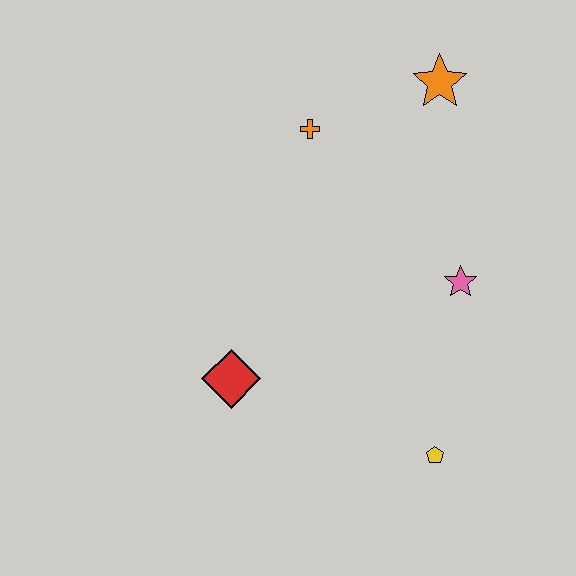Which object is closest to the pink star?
The yellow pentagon is closest to the pink star.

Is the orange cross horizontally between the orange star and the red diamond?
Yes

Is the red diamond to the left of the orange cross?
Yes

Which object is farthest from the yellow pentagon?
The orange star is farthest from the yellow pentagon.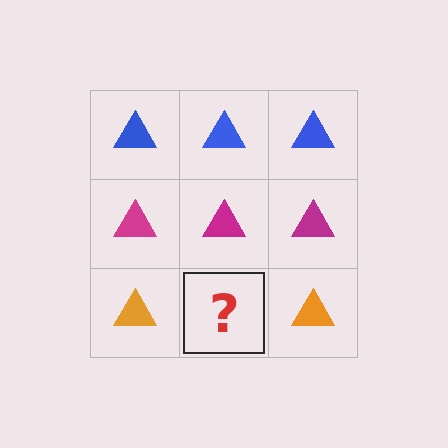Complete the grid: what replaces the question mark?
The question mark should be replaced with an orange triangle.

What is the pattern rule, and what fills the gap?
The rule is that each row has a consistent color. The gap should be filled with an orange triangle.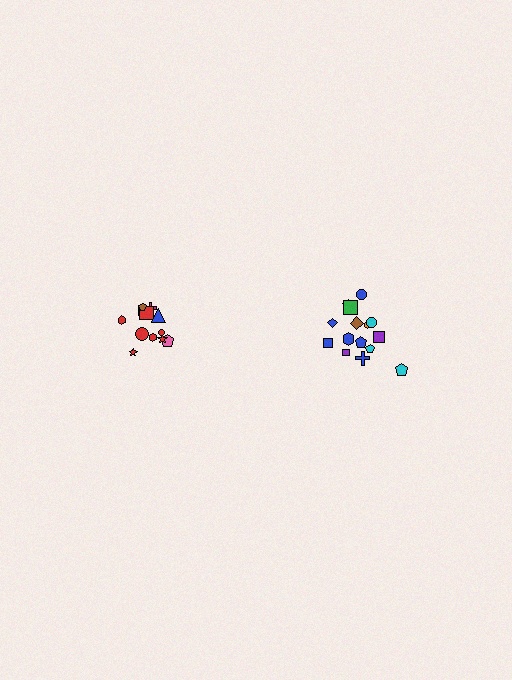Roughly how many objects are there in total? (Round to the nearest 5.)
Roughly 25 objects in total.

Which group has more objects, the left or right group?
The right group.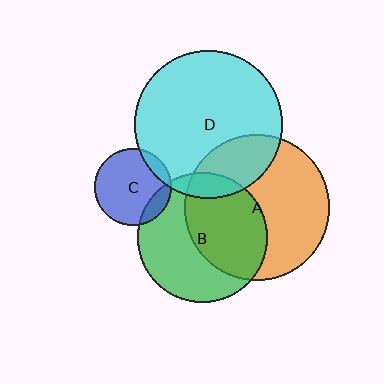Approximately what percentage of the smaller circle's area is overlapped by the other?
Approximately 15%.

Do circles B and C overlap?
Yes.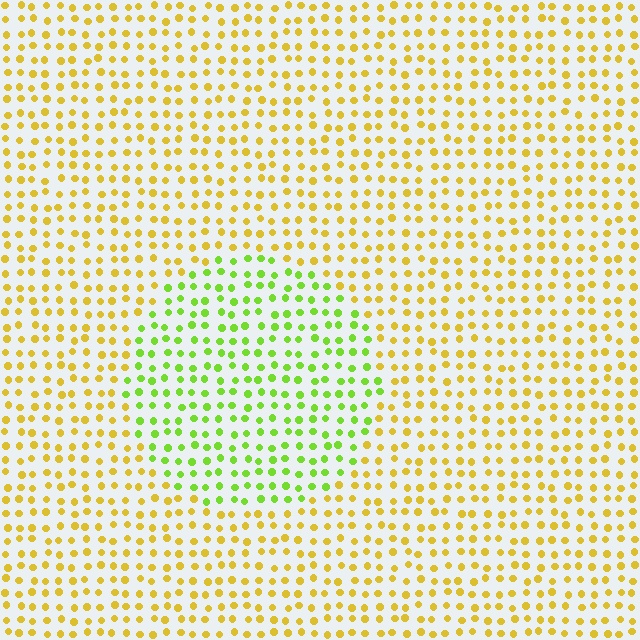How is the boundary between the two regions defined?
The boundary is defined purely by a slight shift in hue (about 46 degrees). Spacing, size, and orientation are identical on both sides.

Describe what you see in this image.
The image is filled with small yellow elements in a uniform arrangement. A circle-shaped region is visible where the elements are tinted to a slightly different hue, forming a subtle color boundary.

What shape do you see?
I see a circle.